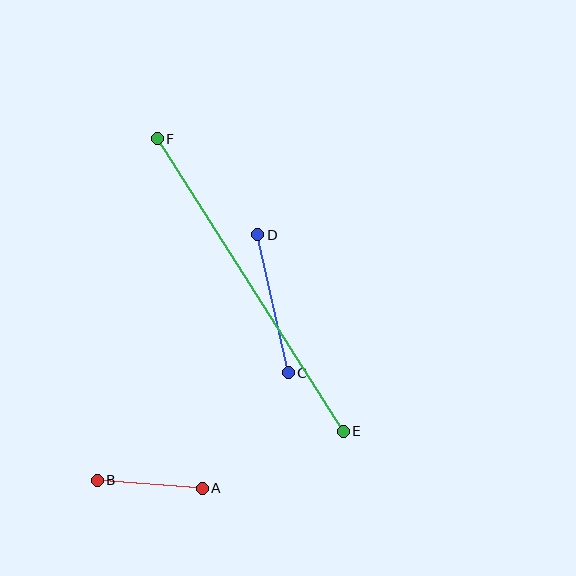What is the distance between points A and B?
The distance is approximately 105 pixels.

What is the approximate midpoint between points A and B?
The midpoint is at approximately (150, 484) pixels.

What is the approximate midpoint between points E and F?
The midpoint is at approximately (250, 285) pixels.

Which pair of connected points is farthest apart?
Points E and F are farthest apart.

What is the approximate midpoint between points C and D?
The midpoint is at approximately (273, 304) pixels.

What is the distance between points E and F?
The distance is approximately 347 pixels.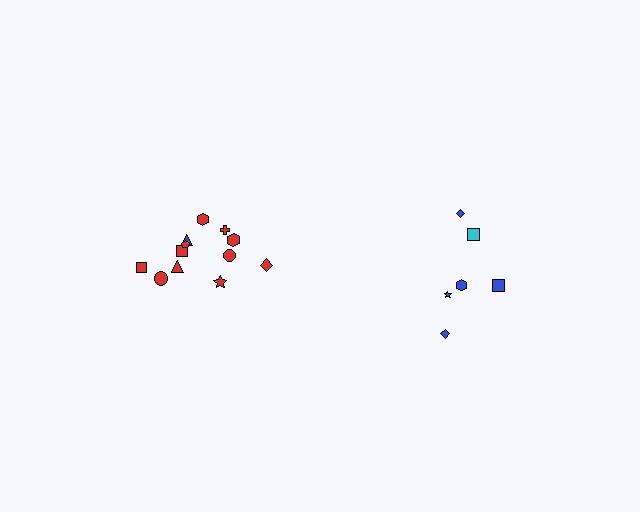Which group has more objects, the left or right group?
The left group.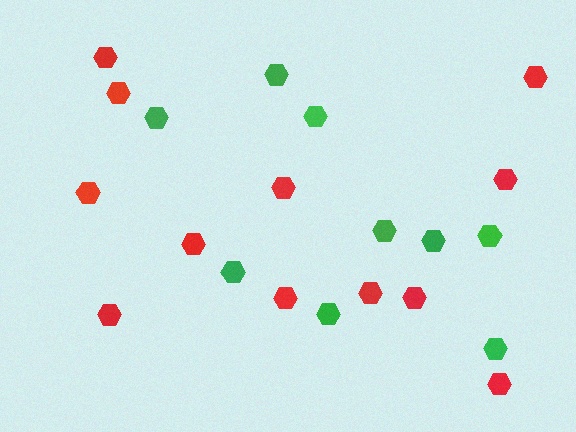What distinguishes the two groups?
There are 2 groups: one group of red hexagons (12) and one group of green hexagons (9).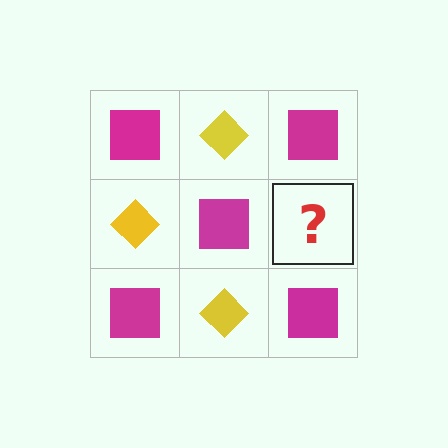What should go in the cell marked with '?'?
The missing cell should contain a yellow diamond.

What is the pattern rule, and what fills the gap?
The rule is that it alternates magenta square and yellow diamond in a checkerboard pattern. The gap should be filled with a yellow diamond.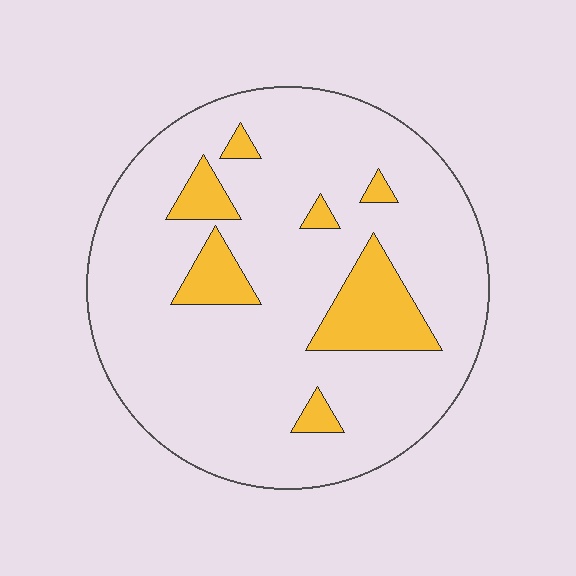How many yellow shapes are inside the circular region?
7.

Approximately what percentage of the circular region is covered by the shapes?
Approximately 15%.